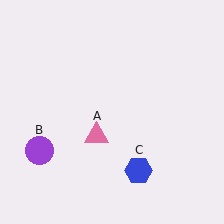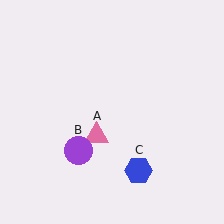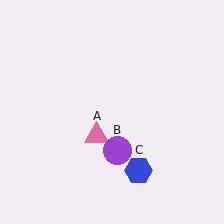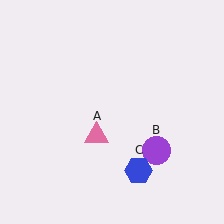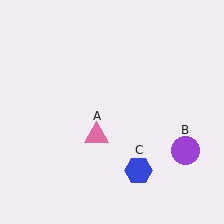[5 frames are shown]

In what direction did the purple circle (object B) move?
The purple circle (object B) moved right.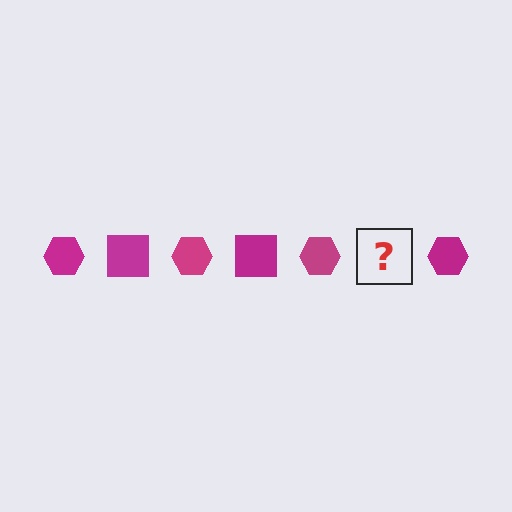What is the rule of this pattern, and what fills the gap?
The rule is that the pattern cycles through hexagon, square shapes in magenta. The gap should be filled with a magenta square.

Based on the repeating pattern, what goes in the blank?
The blank should be a magenta square.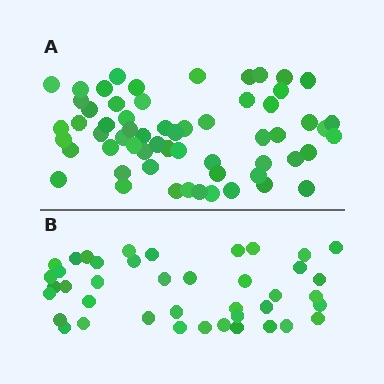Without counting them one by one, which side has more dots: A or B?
Region A (the top region) has more dots.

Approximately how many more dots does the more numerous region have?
Region A has approximately 20 more dots than region B.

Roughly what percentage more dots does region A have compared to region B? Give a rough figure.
About 45% more.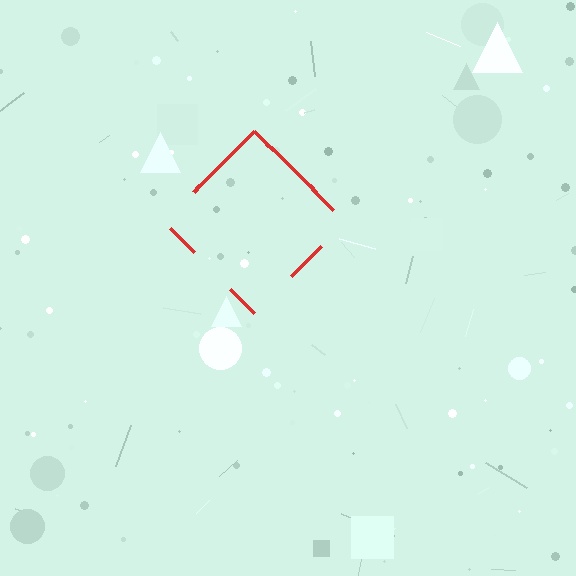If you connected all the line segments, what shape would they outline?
They would outline a diamond.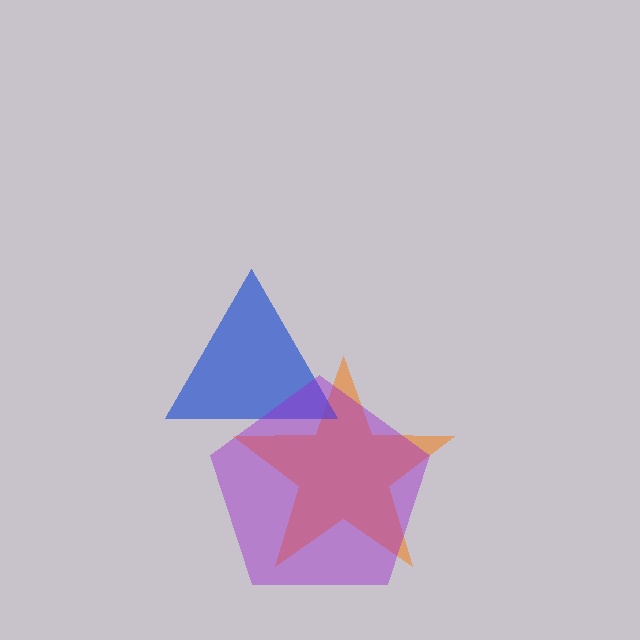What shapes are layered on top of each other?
The layered shapes are: an orange star, a blue triangle, a purple pentagon.